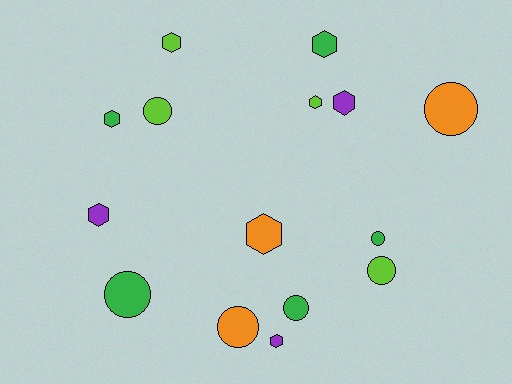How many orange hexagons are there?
There is 1 orange hexagon.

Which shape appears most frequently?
Hexagon, with 8 objects.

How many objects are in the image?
There are 15 objects.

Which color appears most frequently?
Green, with 5 objects.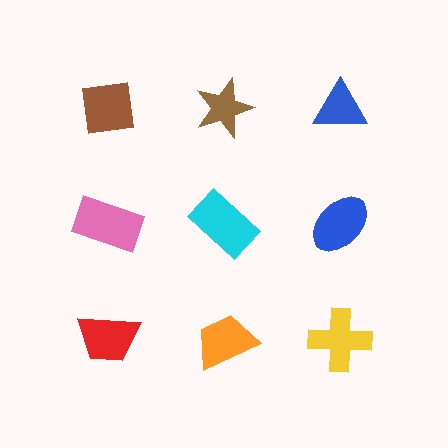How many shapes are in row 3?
3 shapes.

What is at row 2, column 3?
A blue ellipse.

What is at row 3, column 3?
A yellow cross.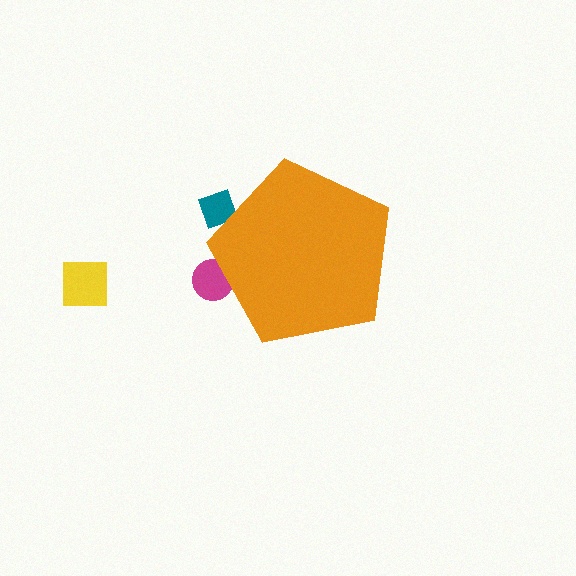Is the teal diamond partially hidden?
Yes, the teal diamond is partially hidden behind the orange pentagon.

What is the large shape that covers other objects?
An orange pentagon.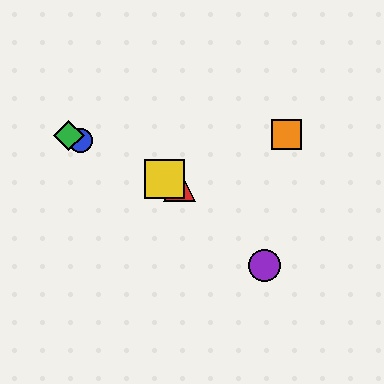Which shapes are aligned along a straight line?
The red triangle, the blue circle, the green diamond, the yellow square are aligned along a straight line.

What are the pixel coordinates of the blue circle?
The blue circle is at (80, 140).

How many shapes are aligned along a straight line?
4 shapes (the red triangle, the blue circle, the green diamond, the yellow square) are aligned along a straight line.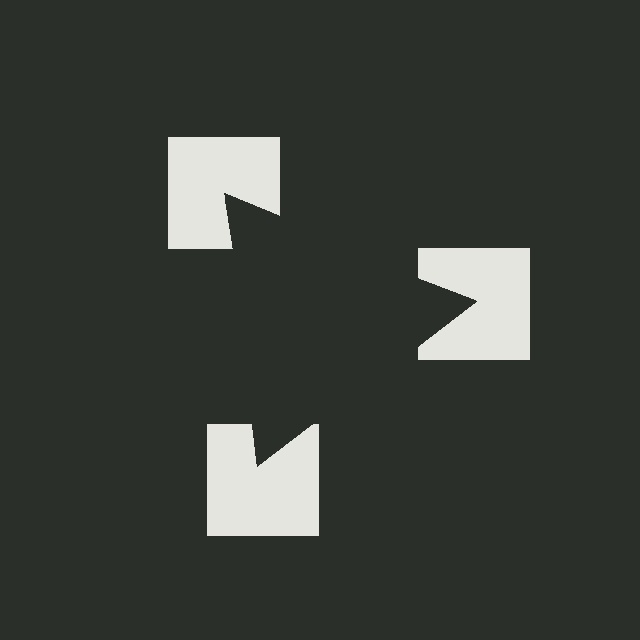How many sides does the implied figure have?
3 sides.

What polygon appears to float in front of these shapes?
An illusory triangle — its edges are inferred from the aligned wedge cuts in the notched squares, not physically drawn.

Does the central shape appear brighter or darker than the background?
It typically appears slightly darker than the background, even though no actual brightness change is drawn.